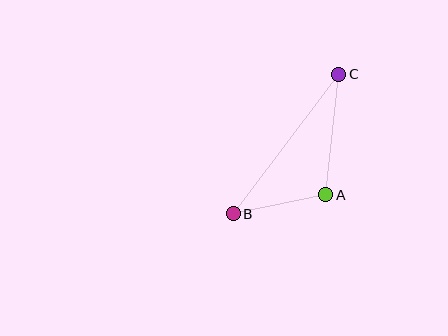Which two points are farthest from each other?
Points B and C are farthest from each other.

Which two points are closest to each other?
Points A and B are closest to each other.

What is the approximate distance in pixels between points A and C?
The distance between A and C is approximately 121 pixels.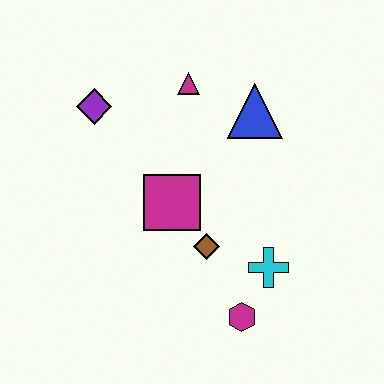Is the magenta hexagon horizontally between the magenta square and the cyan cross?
Yes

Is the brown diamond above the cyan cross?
Yes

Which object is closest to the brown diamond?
The magenta square is closest to the brown diamond.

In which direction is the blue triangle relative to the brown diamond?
The blue triangle is above the brown diamond.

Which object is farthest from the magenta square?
The magenta hexagon is farthest from the magenta square.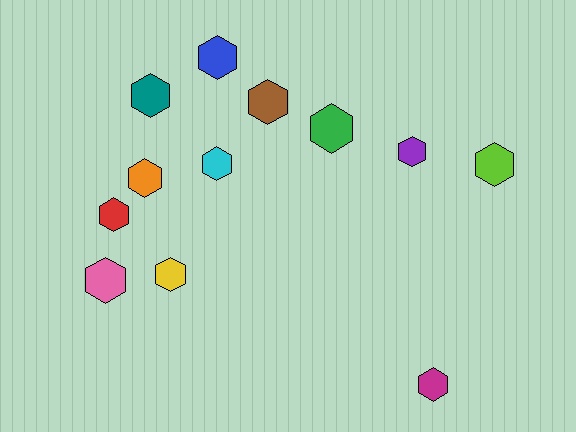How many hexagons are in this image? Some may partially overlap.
There are 12 hexagons.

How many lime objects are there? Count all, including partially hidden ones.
There is 1 lime object.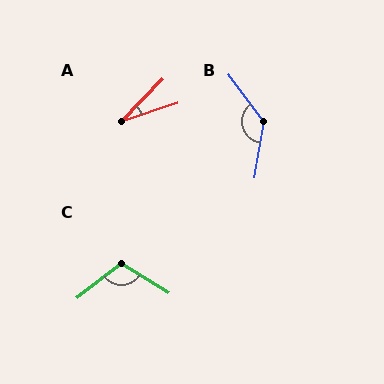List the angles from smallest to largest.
A (28°), C (110°), B (134°).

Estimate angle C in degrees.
Approximately 110 degrees.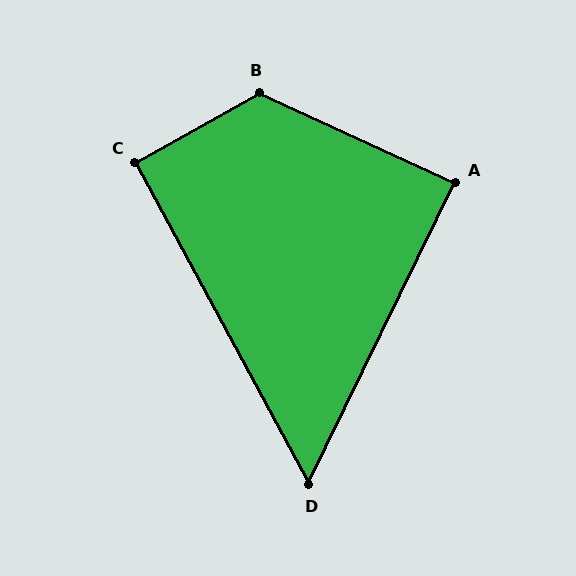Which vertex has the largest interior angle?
B, at approximately 126 degrees.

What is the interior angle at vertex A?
Approximately 89 degrees (approximately right).